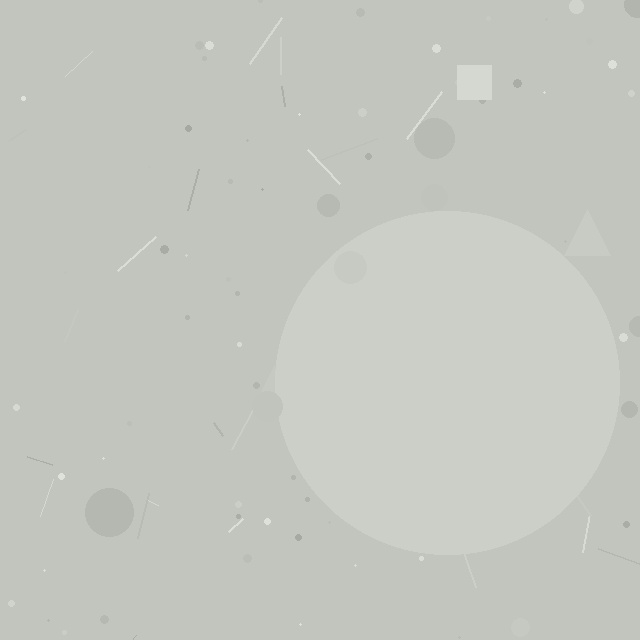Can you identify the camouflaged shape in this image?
The camouflaged shape is a circle.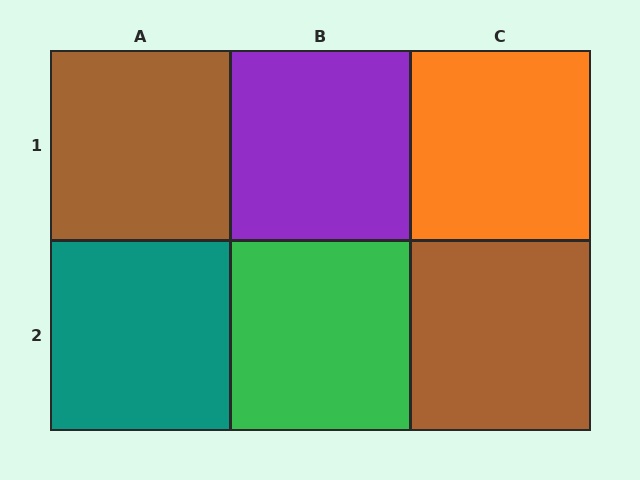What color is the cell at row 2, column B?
Green.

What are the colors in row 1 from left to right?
Brown, purple, orange.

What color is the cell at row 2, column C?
Brown.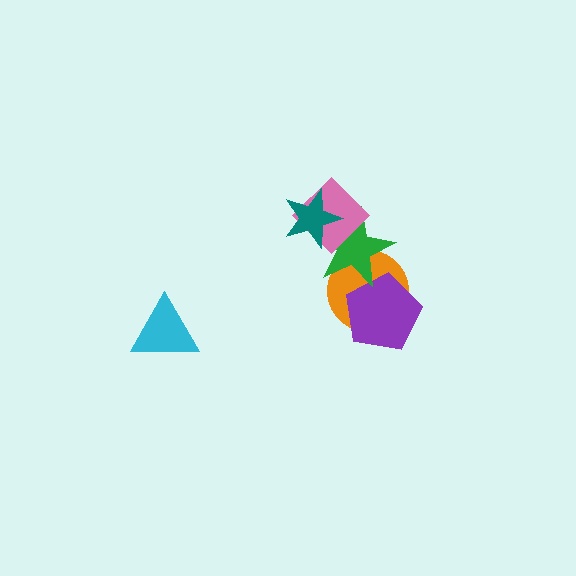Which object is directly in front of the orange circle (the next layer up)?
The purple pentagon is directly in front of the orange circle.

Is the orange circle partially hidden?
Yes, it is partially covered by another shape.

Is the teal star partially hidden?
No, no other shape covers it.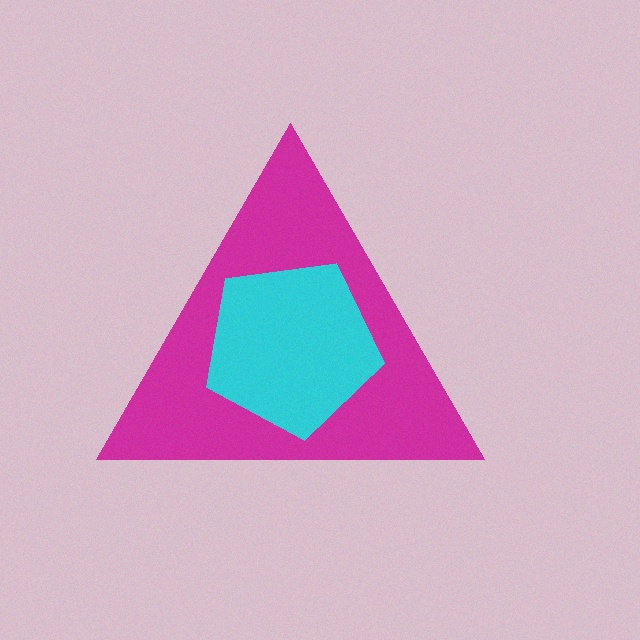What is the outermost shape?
The magenta triangle.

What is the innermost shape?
The cyan pentagon.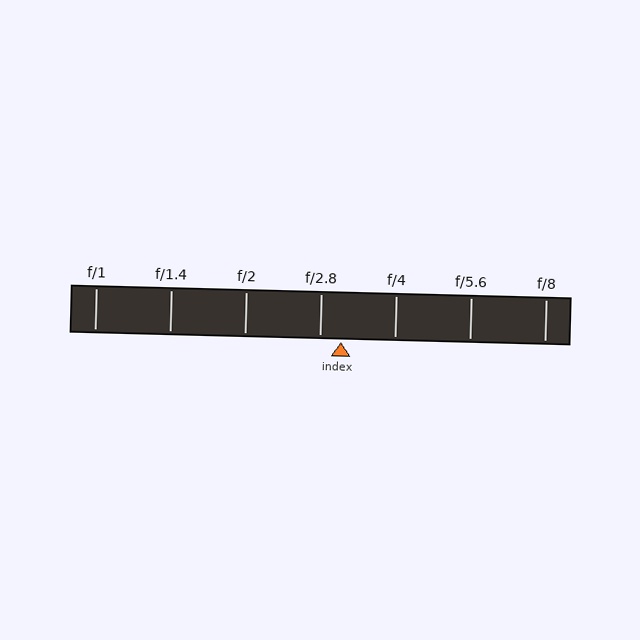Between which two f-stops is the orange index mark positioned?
The index mark is between f/2.8 and f/4.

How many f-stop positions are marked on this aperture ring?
There are 7 f-stop positions marked.